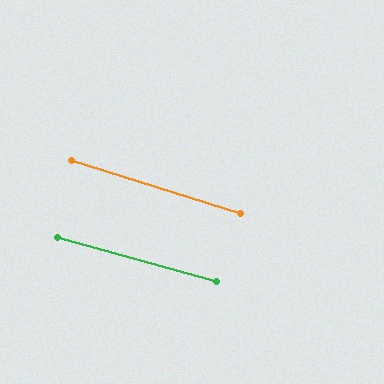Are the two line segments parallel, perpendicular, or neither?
Parallel — their directions differ by only 1.8°.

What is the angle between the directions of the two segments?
Approximately 2 degrees.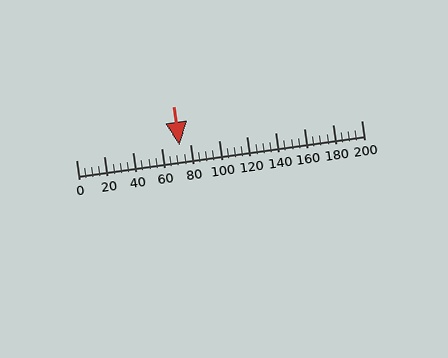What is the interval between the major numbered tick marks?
The major tick marks are spaced 20 units apart.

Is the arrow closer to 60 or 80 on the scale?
The arrow is closer to 80.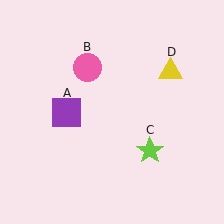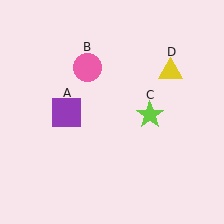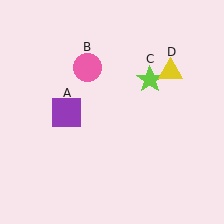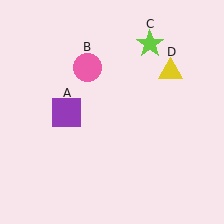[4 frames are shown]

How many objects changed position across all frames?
1 object changed position: lime star (object C).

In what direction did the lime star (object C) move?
The lime star (object C) moved up.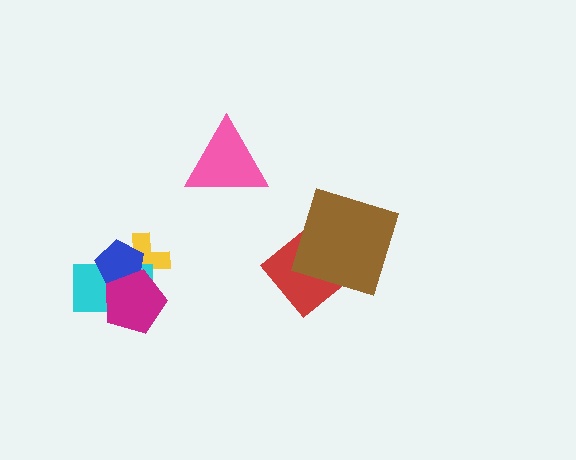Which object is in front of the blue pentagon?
The magenta pentagon is in front of the blue pentagon.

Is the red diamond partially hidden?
Yes, it is partially covered by another shape.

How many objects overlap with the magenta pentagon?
3 objects overlap with the magenta pentagon.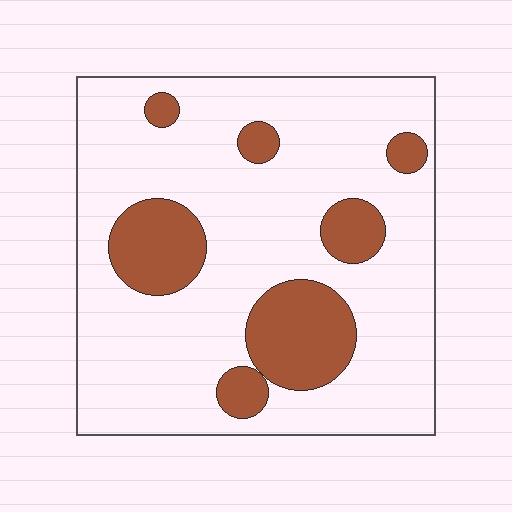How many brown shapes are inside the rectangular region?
7.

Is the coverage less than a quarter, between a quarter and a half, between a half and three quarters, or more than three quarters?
Less than a quarter.